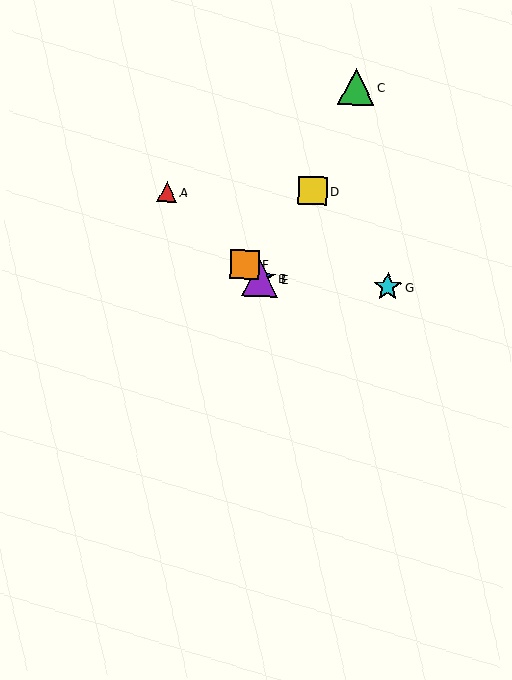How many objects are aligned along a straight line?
4 objects (A, B, E, F) are aligned along a straight line.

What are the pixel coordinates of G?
Object G is at (388, 287).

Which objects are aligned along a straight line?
Objects A, B, E, F are aligned along a straight line.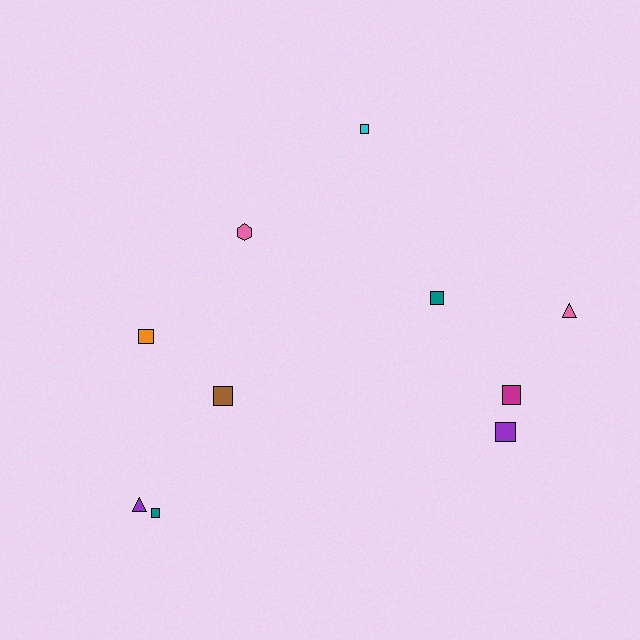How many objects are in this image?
There are 10 objects.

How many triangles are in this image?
There are 2 triangles.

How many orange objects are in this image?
There is 1 orange object.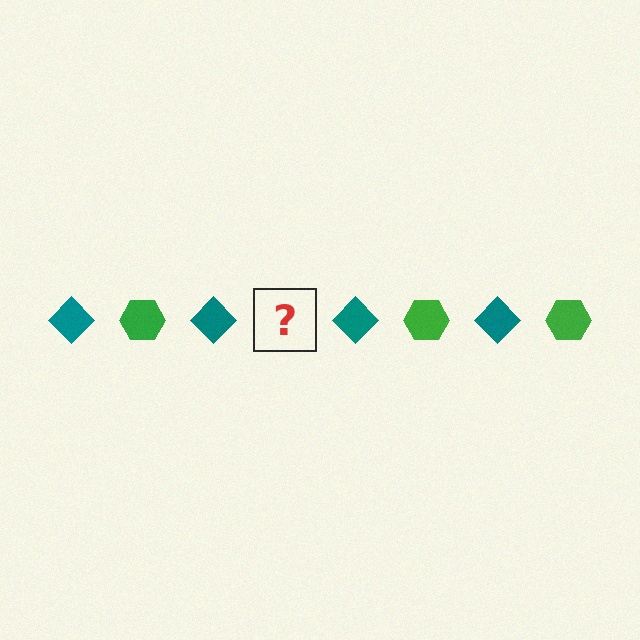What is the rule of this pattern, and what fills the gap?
The rule is that the pattern alternates between teal diamond and green hexagon. The gap should be filled with a green hexagon.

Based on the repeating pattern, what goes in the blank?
The blank should be a green hexagon.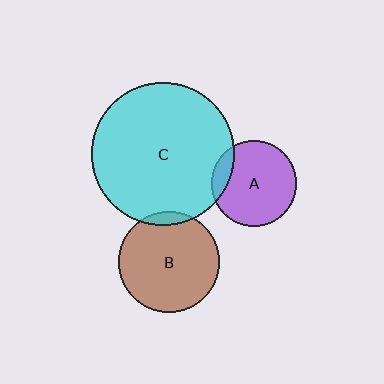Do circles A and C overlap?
Yes.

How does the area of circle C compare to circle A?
Approximately 2.8 times.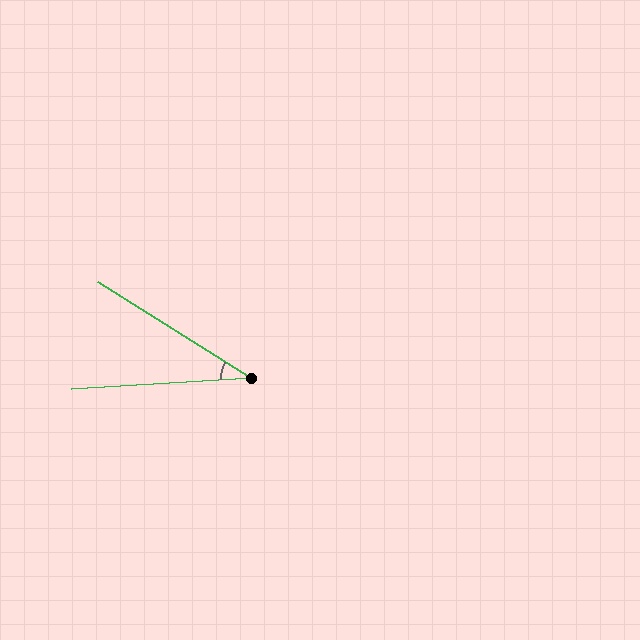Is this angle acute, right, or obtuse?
It is acute.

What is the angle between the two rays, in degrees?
Approximately 36 degrees.